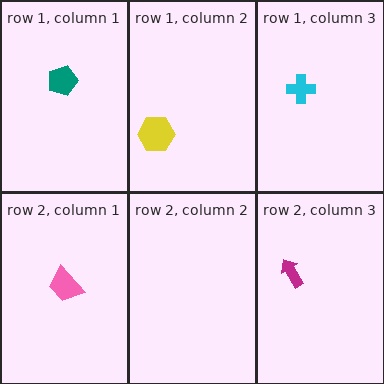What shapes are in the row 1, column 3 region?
The cyan cross.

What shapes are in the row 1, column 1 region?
The teal pentagon.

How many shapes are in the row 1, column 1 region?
1.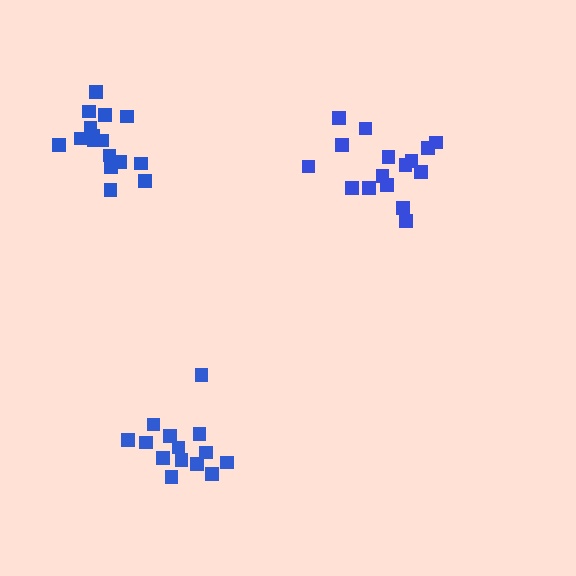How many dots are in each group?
Group 1: 14 dots, Group 2: 16 dots, Group 3: 16 dots (46 total).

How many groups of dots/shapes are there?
There are 3 groups.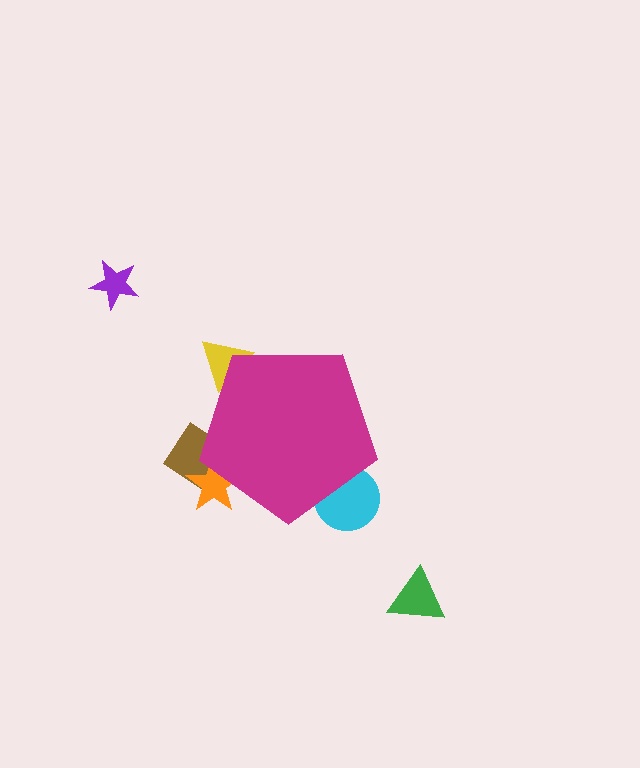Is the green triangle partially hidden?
No, the green triangle is fully visible.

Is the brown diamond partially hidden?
Yes, the brown diamond is partially hidden behind the magenta pentagon.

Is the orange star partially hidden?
Yes, the orange star is partially hidden behind the magenta pentagon.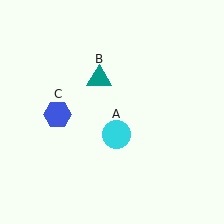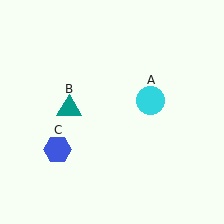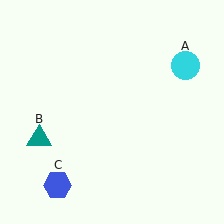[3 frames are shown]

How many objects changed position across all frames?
3 objects changed position: cyan circle (object A), teal triangle (object B), blue hexagon (object C).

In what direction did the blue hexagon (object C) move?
The blue hexagon (object C) moved down.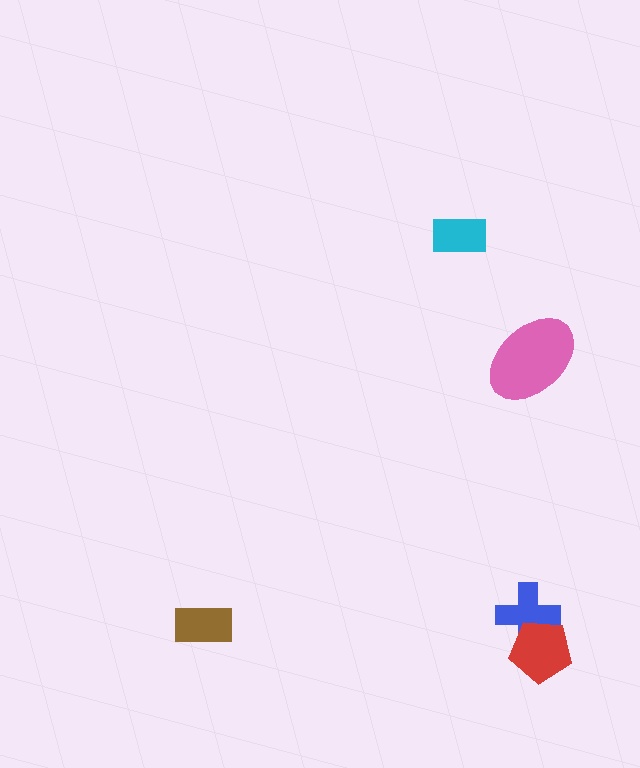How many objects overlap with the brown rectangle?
0 objects overlap with the brown rectangle.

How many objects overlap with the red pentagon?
1 object overlaps with the red pentagon.